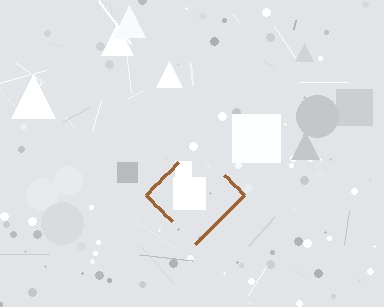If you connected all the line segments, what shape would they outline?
They would outline a diamond.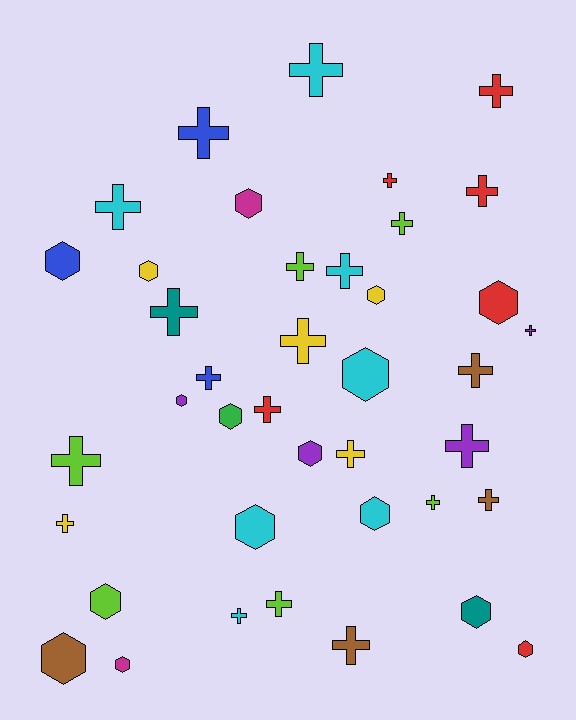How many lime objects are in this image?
There are 6 lime objects.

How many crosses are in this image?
There are 24 crosses.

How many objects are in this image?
There are 40 objects.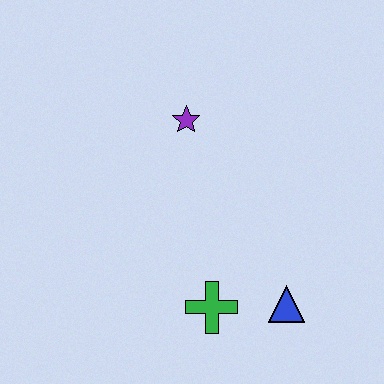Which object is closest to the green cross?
The blue triangle is closest to the green cross.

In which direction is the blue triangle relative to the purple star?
The blue triangle is below the purple star.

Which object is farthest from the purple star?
The blue triangle is farthest from the purple star.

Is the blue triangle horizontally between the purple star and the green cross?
No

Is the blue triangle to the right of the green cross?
Yes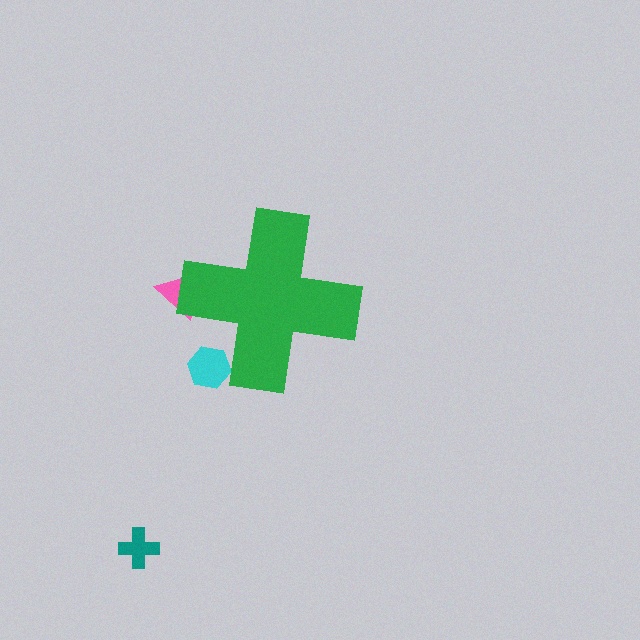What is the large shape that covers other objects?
A green cross.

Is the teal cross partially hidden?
No, the teal cross is fully visible.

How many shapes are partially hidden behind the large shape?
2 shapes are partially hidden.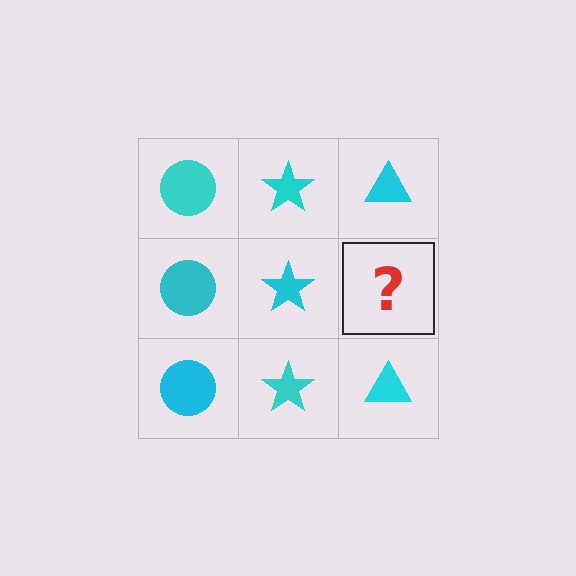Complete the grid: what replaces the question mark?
The question mark should be replaced with a cyan triangle.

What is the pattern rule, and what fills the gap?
The rule is that each column has a consistent shape. The gap should be filled with a cyan triangle.